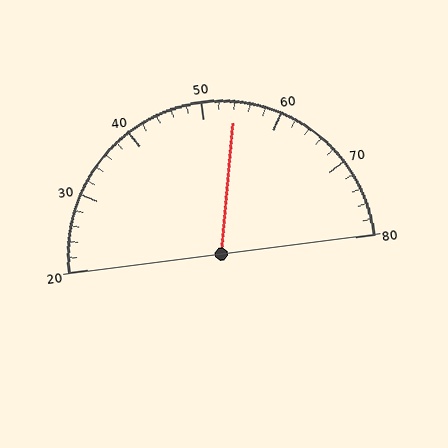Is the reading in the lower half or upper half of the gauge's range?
The reading is in the upper half of the range (20 to 80).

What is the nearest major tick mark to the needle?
The nearest major tick mark is 50.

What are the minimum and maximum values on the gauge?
The gauge ranges from 20 to 80.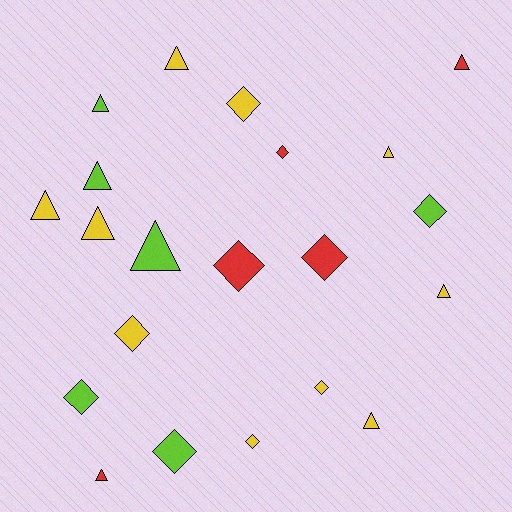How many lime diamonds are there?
There are 3 lime diamonds.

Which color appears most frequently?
Yellow, with 10 objects.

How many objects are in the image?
There are 21 objects.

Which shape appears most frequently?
Triangle, with 11 objects.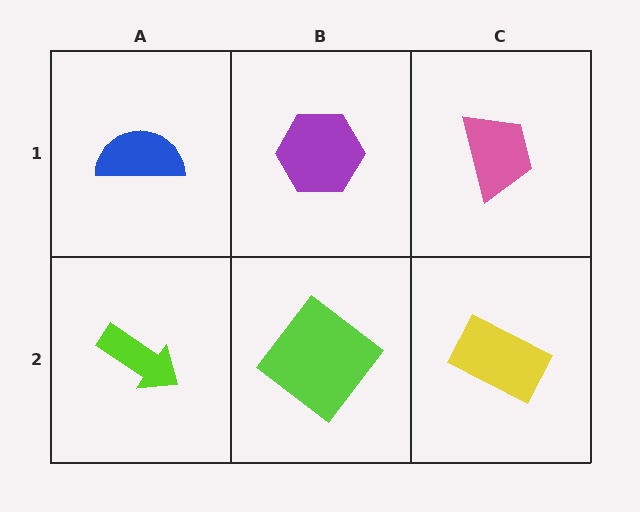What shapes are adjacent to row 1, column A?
A lime arrow (row 2, column A), a purple hexagon (row 1, column B).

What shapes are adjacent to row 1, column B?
A lime diamond (row 2, column B), a blue semicircle (row 1, column A), a pink trapezoid (row 1, column C).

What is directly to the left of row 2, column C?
A lime diamond.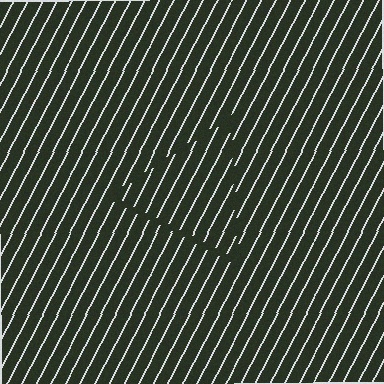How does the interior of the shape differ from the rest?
The interior of the shape contains the same grating, shifted by half a period — the contour is defined by the phase discontinuity where line-ends from the inner and outer gratings abut.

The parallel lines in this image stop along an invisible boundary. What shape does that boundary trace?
An illusory triangle. The interior of the shape contains the same grating, shifted by half a period — the contour is defined by the phase discontinuity where line-ends from the inner and outer gratings abut.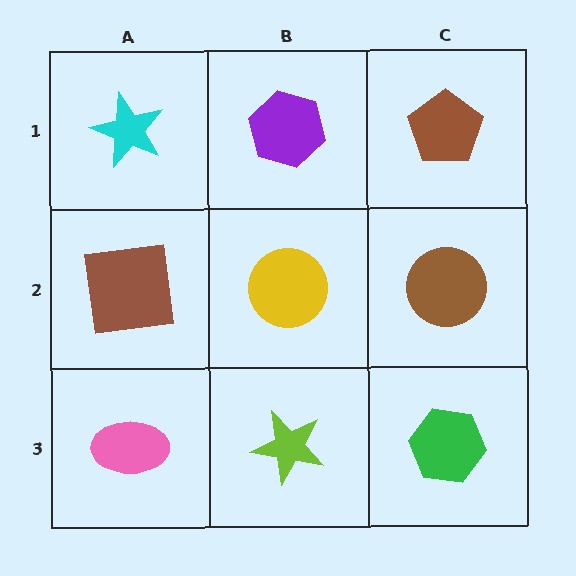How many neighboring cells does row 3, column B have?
3.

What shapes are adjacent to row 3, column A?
A brown square (row 2, column A), a lime star (row 3, column B).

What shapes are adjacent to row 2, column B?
A purple hexagon (row 1, column B), a lime star (row 3, column B), a brown square (row 2, column A), a brown circle (row 2, column C).